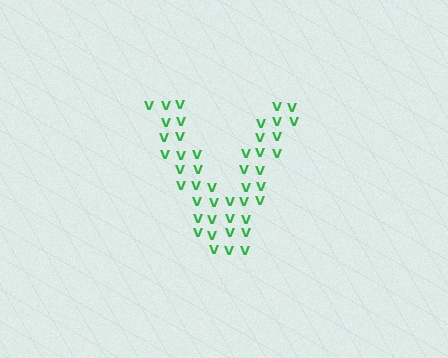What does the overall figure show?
The overall figure shows the letter V.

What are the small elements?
The small elements are letter V's.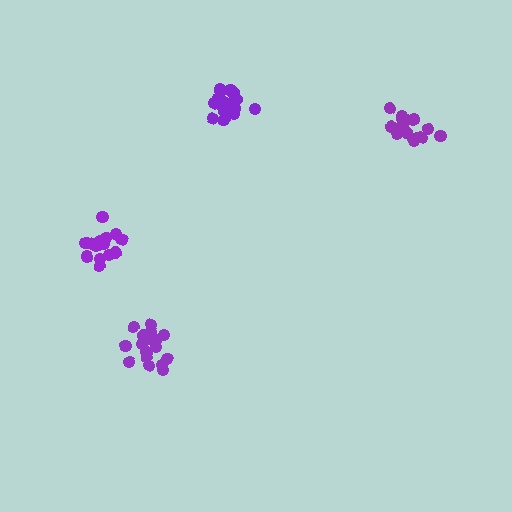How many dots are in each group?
Group 1: 20 dots, Group 2: 15 dots, Group 3: 20 dots, Group 4: 17 dots (72 total).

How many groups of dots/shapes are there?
There are 4 groups.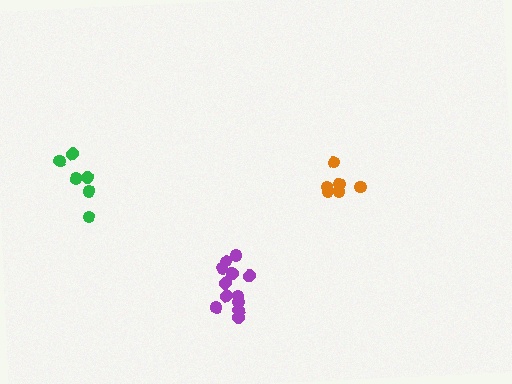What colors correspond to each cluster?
The clusters are colored: purple, green, orange.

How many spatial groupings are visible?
There are 3 spatial groupings.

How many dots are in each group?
Group 1: 12 dots, Group 2: 6 dots, Group 3: 6 dots (24 total).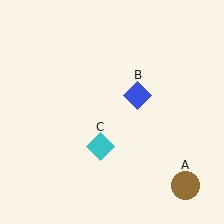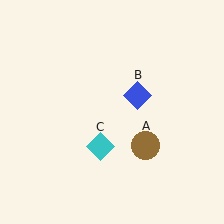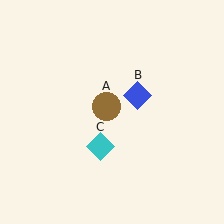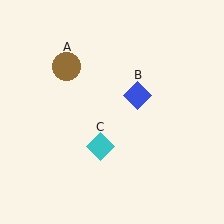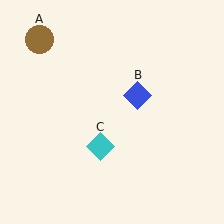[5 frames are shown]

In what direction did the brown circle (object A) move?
The brown circle (object A) moved up and to the left.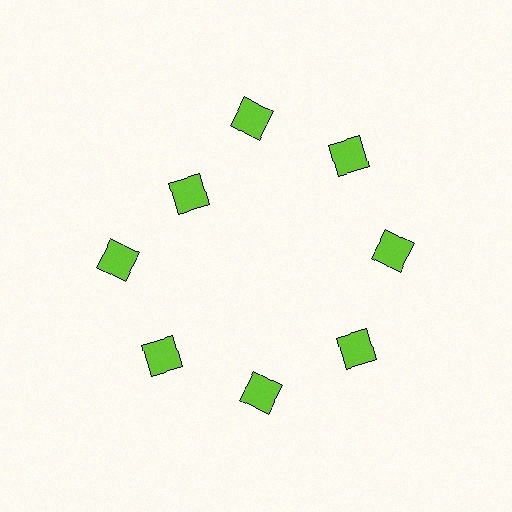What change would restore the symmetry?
The symmetry would be restored by moving it outward, back onto the ring so that all 8 squares sit at equal angles and equal distance from the center.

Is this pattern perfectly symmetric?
No. The 8 lime squares are arranged in a ring, but one element near the 10 o'clock position is pulled inward toward the center, breaking the 8-fold rotational symmetry.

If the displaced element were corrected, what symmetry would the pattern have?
It would have 8-fold rotational symmetry — the pattern would map onto itself every 45 degrees.